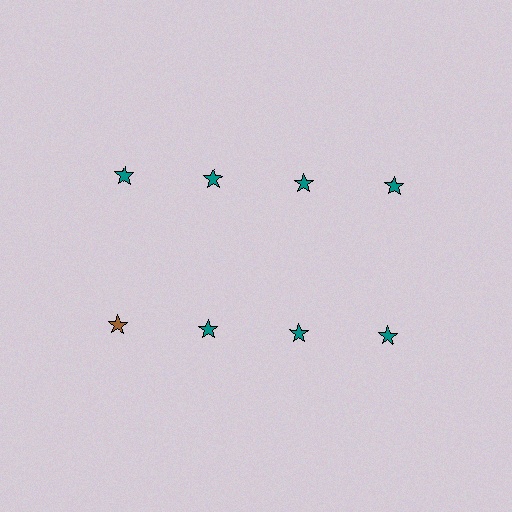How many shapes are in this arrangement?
There are 8 shapes arranged in a grid pattern.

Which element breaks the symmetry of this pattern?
The brown star in the second row, leftmost column breaks the symmetry. All other shapes are teal stars.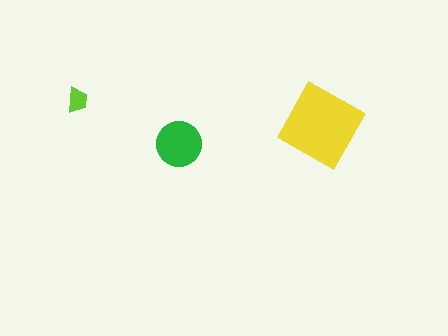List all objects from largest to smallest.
The yellow square, the green circle, the lime trapezoid.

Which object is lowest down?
The green circle is bottommost.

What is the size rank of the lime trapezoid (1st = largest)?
3rd.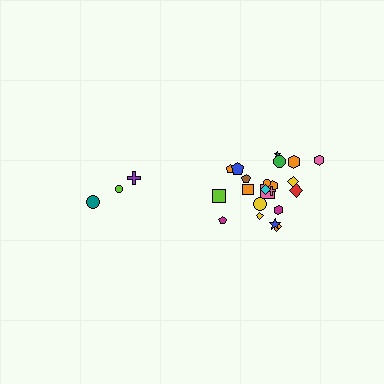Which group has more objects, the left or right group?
The right group.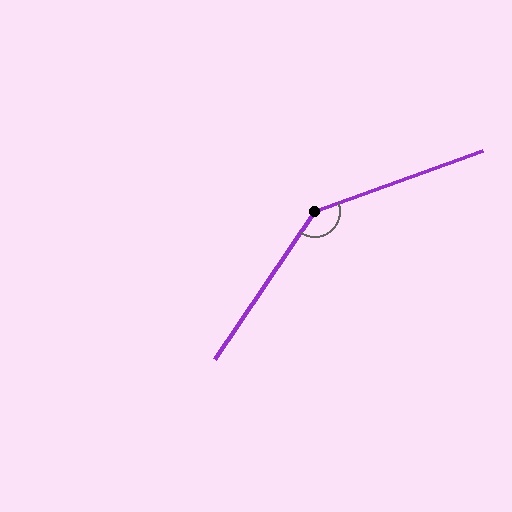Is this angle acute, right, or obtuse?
It is obtuse.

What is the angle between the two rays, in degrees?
Approximately 144 degrees.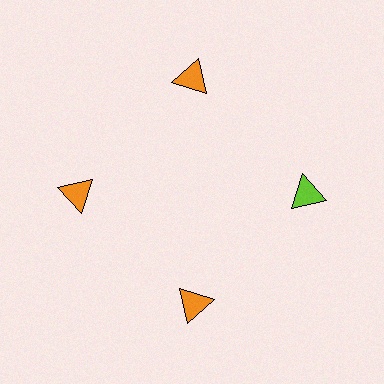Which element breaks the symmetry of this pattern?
The lime triangle at roughly the 3 o'clock position breaks the symmetry. All other shapes are orange triangles.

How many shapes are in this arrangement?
There are 4 shapes arranged in a ring pattern.